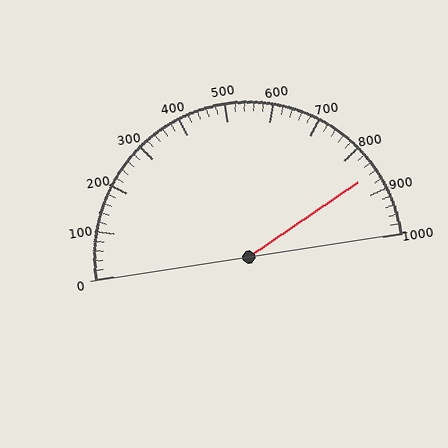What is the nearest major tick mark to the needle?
The nearest major tick mark is 900.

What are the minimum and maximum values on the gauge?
The gauge ranges from 0 to 1000.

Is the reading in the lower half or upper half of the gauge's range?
The reading is in the upper half of the range (0 to 1000).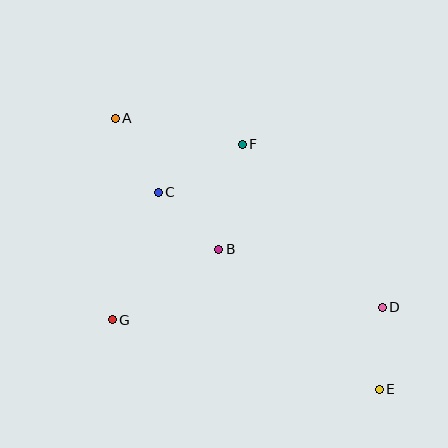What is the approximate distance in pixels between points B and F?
The distance between B and F is approximately 108 pixels.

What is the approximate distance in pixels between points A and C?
The distance between A and C is approximately 85 pixels.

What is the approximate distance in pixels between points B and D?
The distance between B and D is approximately 173 pixels.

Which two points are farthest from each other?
Points A and E are farthest from each other.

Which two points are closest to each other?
Points D and E are closest to each other.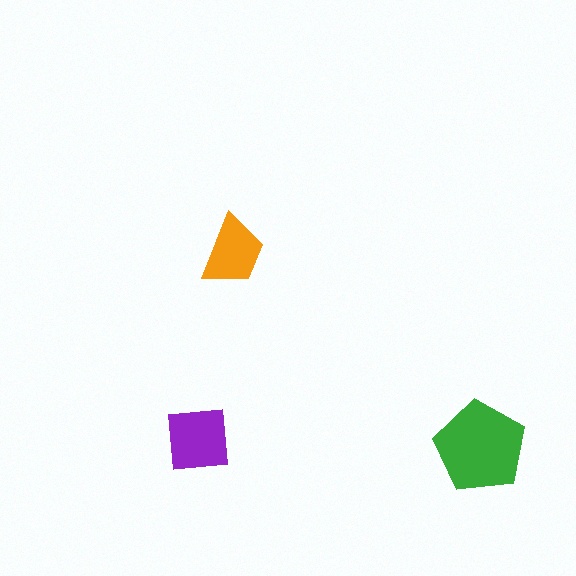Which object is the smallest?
The orange trapezoid.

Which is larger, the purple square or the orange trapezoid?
The purple square.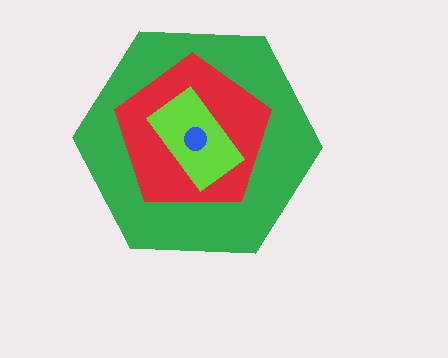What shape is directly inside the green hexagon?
The red pentagon.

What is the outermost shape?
The green hexagon.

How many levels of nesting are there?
4.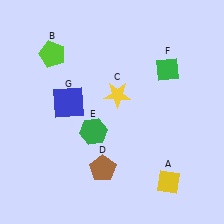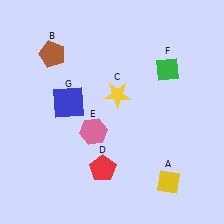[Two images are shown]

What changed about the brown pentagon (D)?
In Image 1, D is brown. In Image 2, it changed to red.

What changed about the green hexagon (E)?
In Image 1, E is green. In Image 2, it changed to pink.